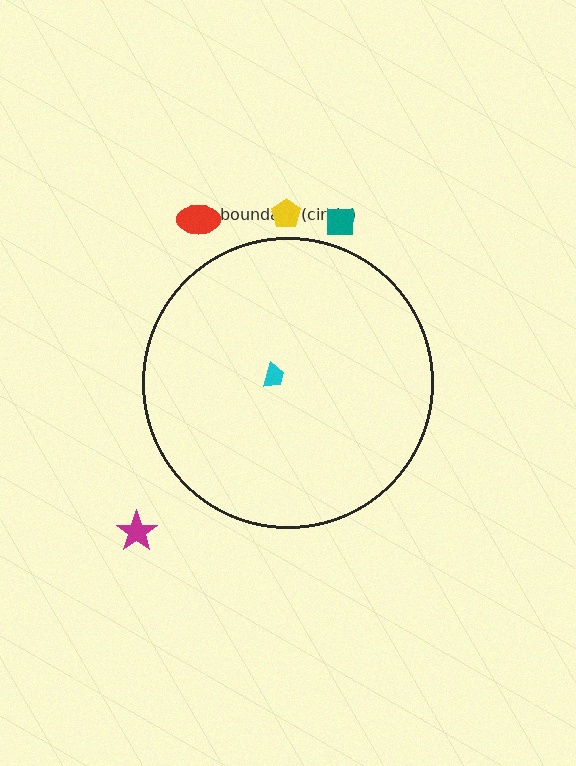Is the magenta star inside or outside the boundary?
Outside.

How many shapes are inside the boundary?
1 inside, 4 outside.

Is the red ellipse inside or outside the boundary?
Outside.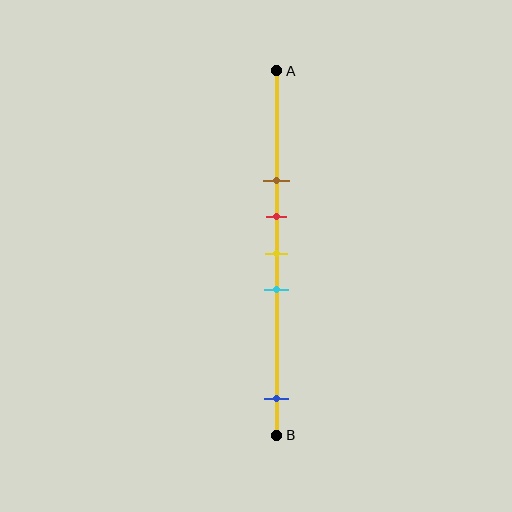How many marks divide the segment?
There are 5 marks dividing the segment.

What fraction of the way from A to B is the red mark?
The red mark is approximately 40% (0.4) of the way from A to B.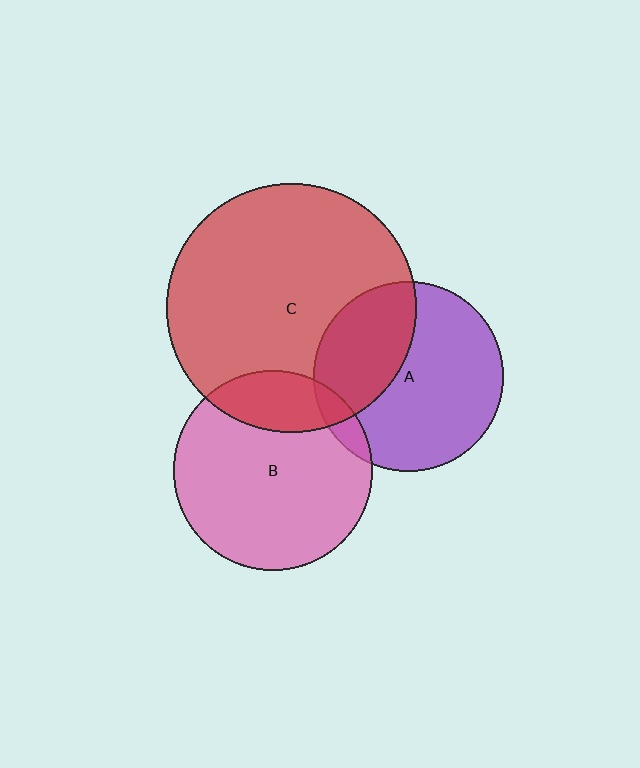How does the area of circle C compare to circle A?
Approximately 1.7 times.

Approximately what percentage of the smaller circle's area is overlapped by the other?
Approximately 20%.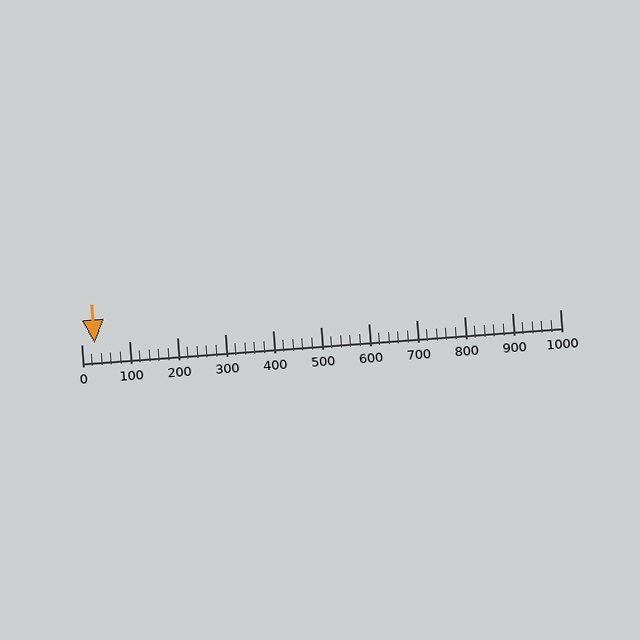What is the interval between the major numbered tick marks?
The major tick marks are spaced 100 units apart.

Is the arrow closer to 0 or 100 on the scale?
The arrow is closer to 0.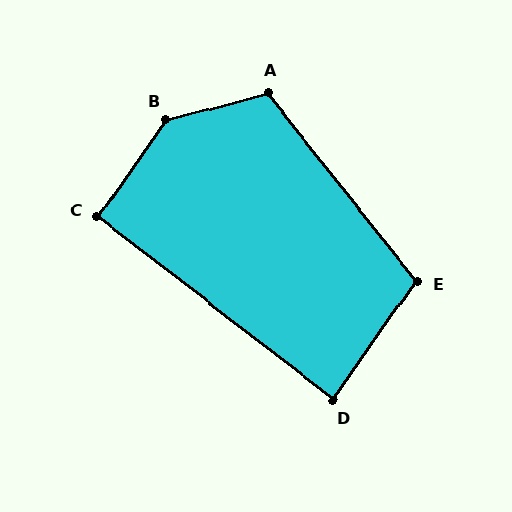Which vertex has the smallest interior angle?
D, at approximately 88 degrees.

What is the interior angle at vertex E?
Approximately 106 degrees (obtuse).